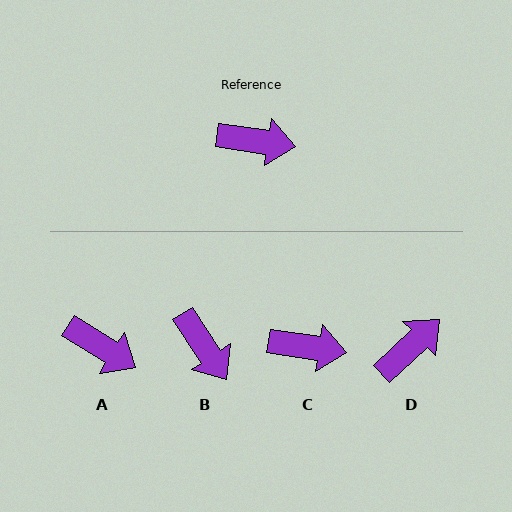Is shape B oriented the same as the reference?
No, it is off by about 48 degrees.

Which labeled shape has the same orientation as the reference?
C.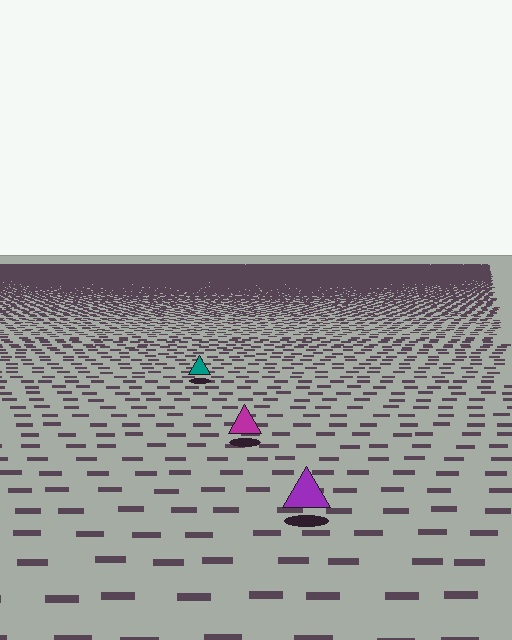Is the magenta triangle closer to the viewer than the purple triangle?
No. The purple triangle is closer — you can tell from the texture gradient: the ground texture is coarser near it.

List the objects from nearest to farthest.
From nearest to farthest: the purple triangle, the magenta triangle, the teal triangle.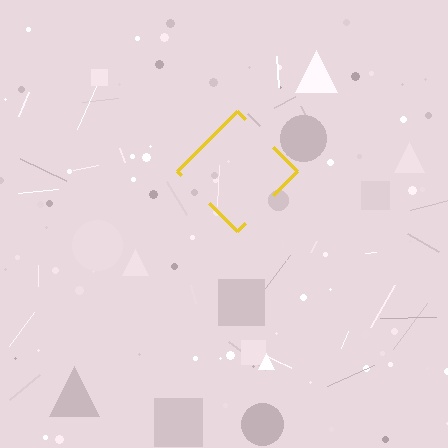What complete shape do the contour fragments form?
The contour fragments form a diamond.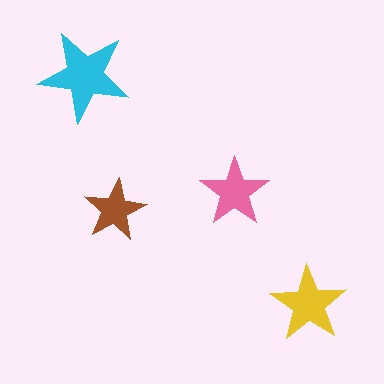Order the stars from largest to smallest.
the cyan one, the yellow one, the pink one, the brown one.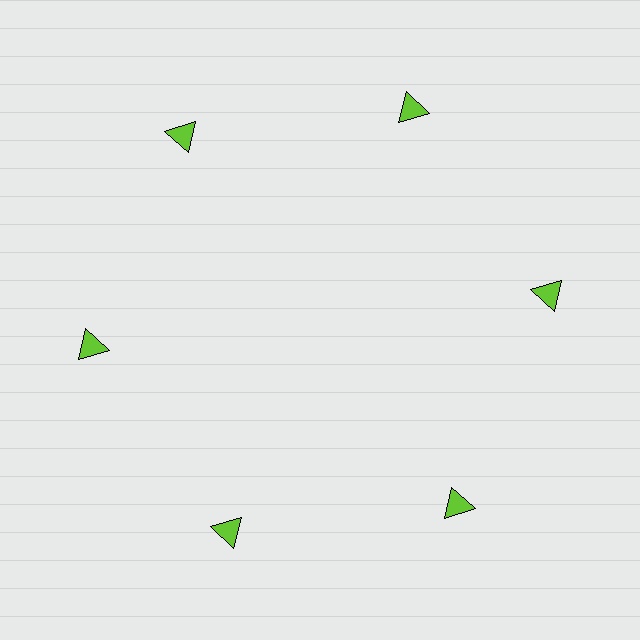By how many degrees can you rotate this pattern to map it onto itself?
The pattern maps onto itself every 60 degrees of rotation.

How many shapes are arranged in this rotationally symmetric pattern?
There are 6 shapes, arranged in 6 groups of 1.